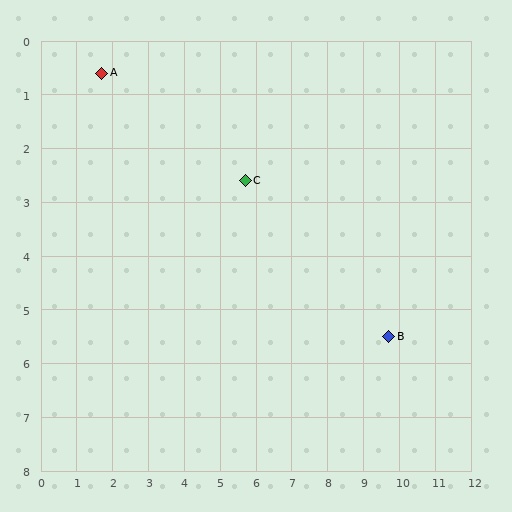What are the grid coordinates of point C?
Point C is at approximately (5.7, 2.6).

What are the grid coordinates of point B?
Point B is at approximately (9.7, 5.5).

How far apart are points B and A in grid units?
Points B and A are about 9.4 grid units apart.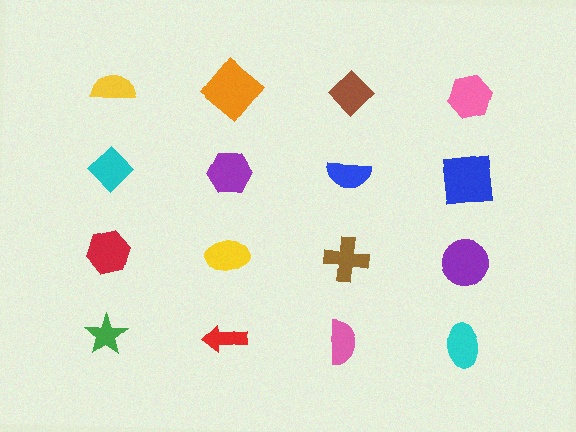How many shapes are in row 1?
4 shapes.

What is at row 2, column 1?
A cyan diamond.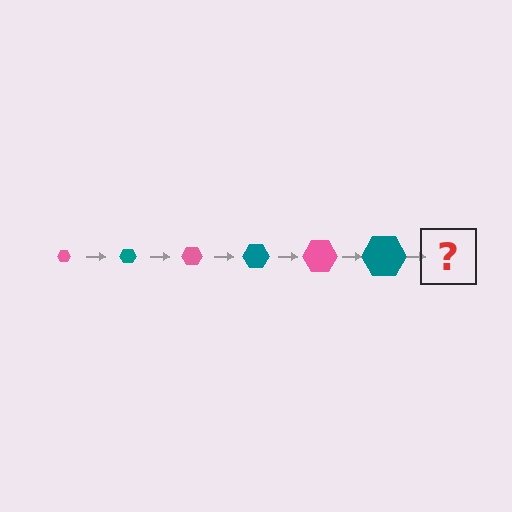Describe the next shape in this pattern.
It should be a pink hexagon, larger than the previous one.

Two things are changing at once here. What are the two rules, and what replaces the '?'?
The two rules are that the hexagon grows larger each step and the color cycles through pink and teal. The '?' should be a pink hexagon, larger than the previous one.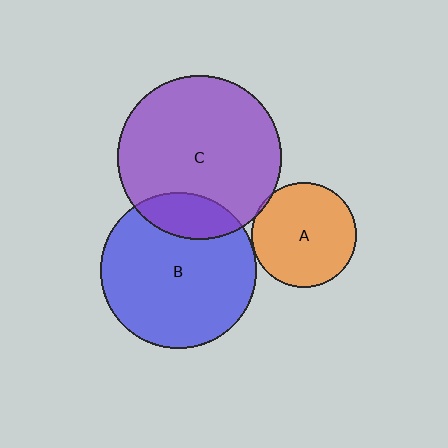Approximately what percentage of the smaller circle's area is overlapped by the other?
Approximately 5%.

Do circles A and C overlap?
Yes.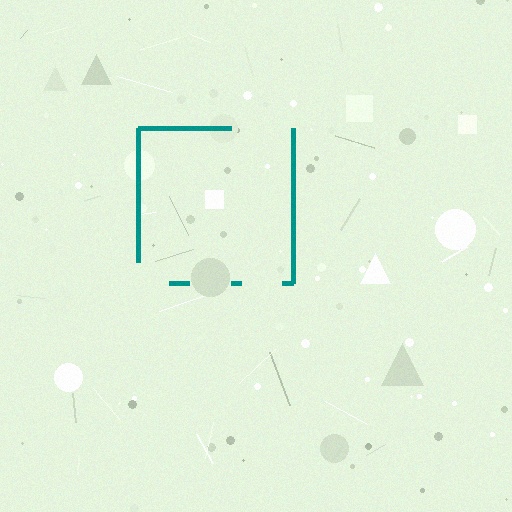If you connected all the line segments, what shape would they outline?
They would outline a square.